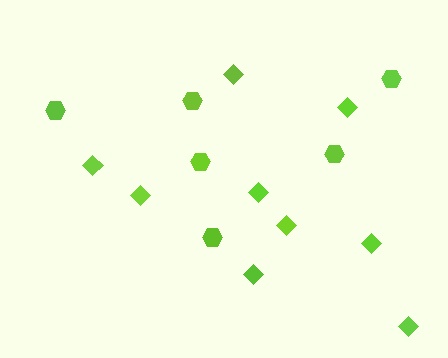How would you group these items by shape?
There are 2 groups: one group of hexagons (6) and one group of diamonds (9).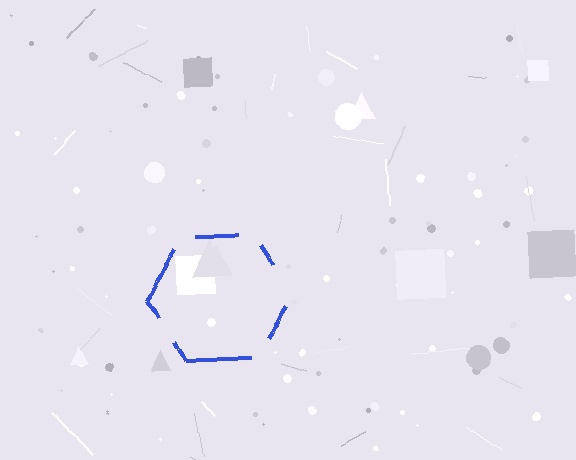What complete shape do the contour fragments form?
The contour fragments form a hexagon.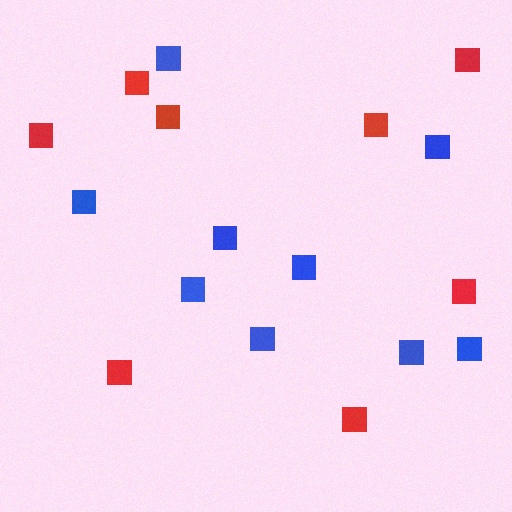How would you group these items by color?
There are 2 groups: one group of red squares (8) and one group of blue squares (9).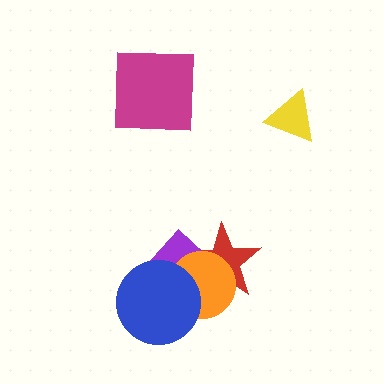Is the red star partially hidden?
Yes, it is partially covered by another shape.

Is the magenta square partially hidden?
No, no other shape covers it.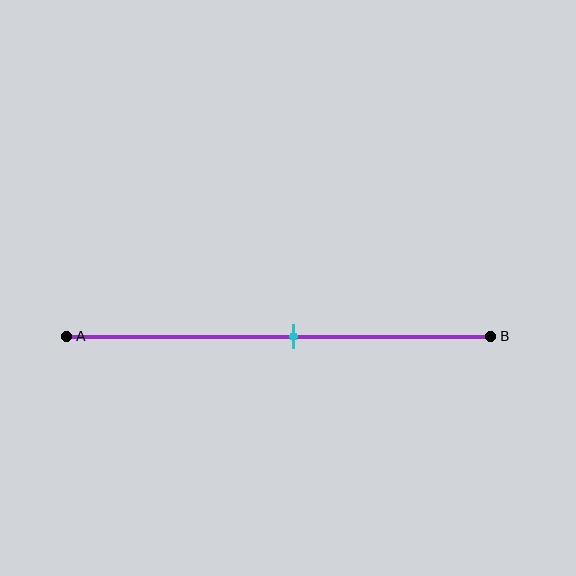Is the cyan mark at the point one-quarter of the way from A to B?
No, the mark is at about 55% from A, not at the 25% one-quarter point.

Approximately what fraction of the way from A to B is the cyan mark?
The cyan mark is approximately 55% of the way from A to B.